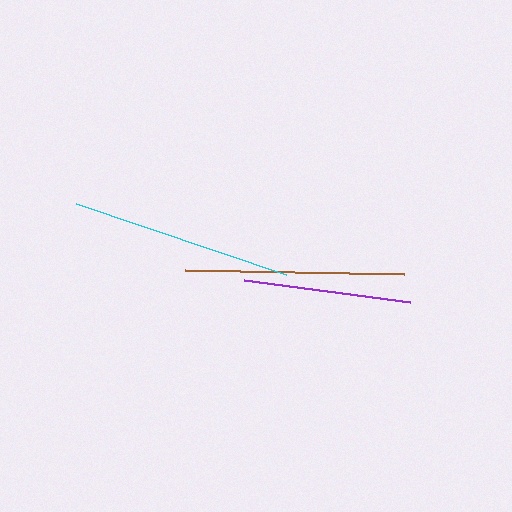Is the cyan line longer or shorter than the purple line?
The cyan line is longer than the purple line.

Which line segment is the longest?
The cyan line is the longest at approximately 221 pixels.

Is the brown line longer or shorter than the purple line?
The brown line is longer than the purple line.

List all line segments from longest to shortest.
From longest to shortest: cyan, brown, purple.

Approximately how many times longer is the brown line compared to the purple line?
The brown line is approximately 1.3 times the length of the purple line.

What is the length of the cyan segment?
The cyan segment is approximately 221 pixels long.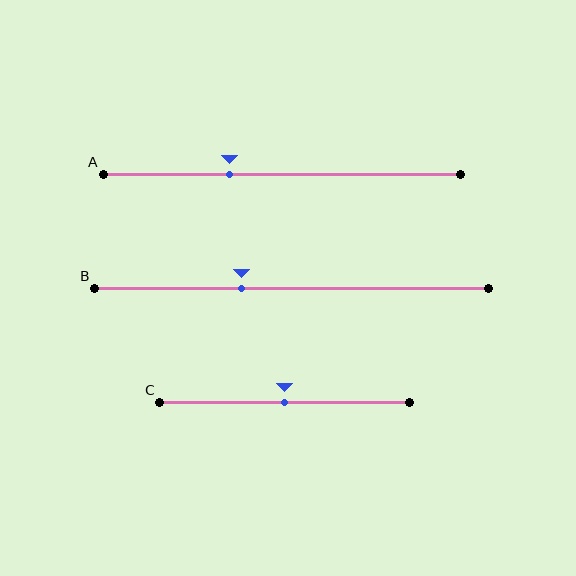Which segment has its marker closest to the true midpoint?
Segment C has its marker closest to the true midpoint.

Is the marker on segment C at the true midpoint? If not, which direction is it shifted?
Yes, the marker on segment C is at the true midpoint.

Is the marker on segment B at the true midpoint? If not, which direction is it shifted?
No, the marker on segment B is shifted to the left by about 13% of the segment length.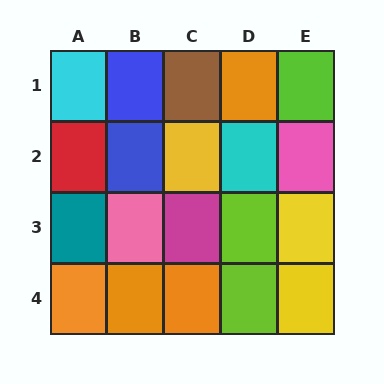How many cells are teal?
1 cell is teal.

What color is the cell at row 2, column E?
Pink.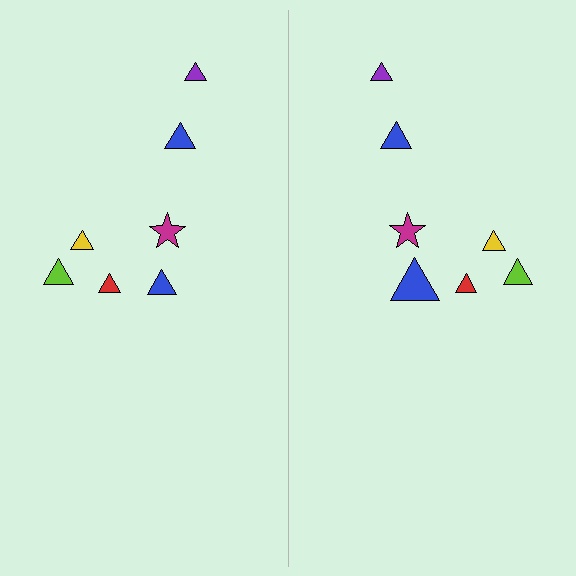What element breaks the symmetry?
The blue triangle on the right side has a different size than its mirror counterpart.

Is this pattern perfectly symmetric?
No, the pattern is not perfectly symmetric. The blue triangle on the right side has a different size than its mirror counterpart.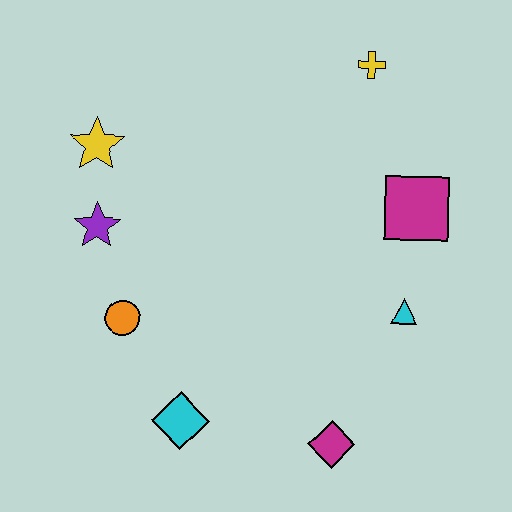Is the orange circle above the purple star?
No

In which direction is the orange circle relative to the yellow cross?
The orange circle is below the yellow cross.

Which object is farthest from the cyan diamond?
The yellow cross is farthest from the cyan diamond.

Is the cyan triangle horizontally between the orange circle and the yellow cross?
No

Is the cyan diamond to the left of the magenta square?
Yes